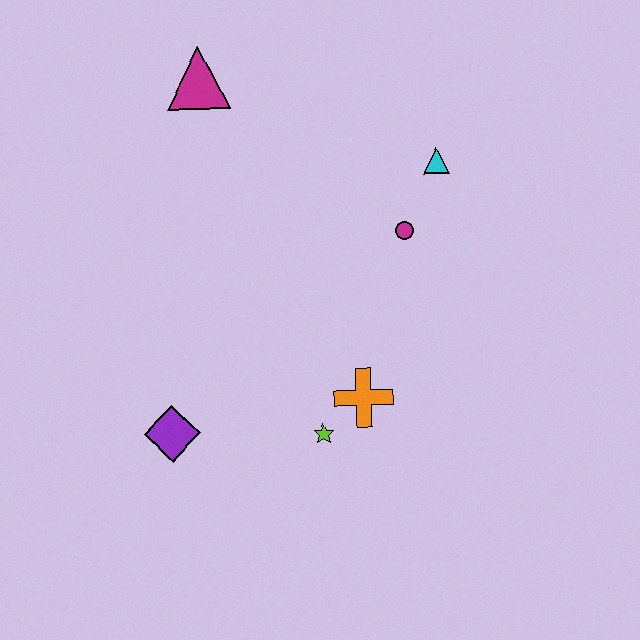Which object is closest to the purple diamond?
The lime star is closest to the purple diamond.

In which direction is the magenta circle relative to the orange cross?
The magenta circle is above the orange cross.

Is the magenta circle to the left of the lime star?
No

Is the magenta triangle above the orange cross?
Yes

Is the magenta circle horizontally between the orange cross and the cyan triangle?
Yes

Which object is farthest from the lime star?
The magenta triangle is farthest from the lime star.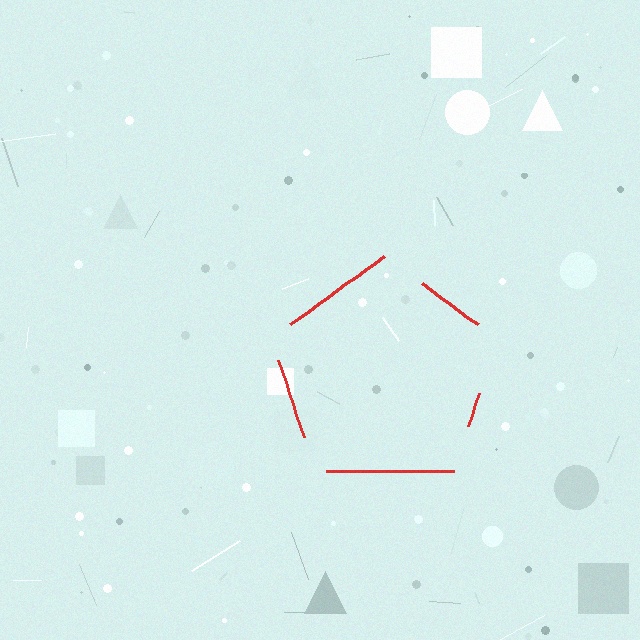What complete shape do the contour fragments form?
The contour fragments form a pentagon.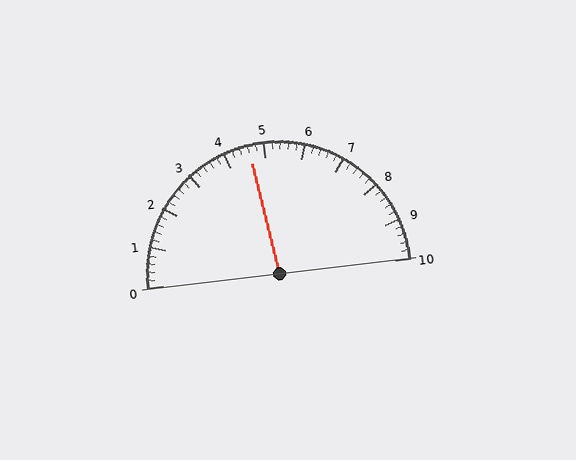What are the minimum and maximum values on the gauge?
The gauge ranges from 0 to 10.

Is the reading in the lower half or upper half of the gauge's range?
The reading is in the lower half of the range (0 to 10).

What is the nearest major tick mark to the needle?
The nearest major tick mark is 5.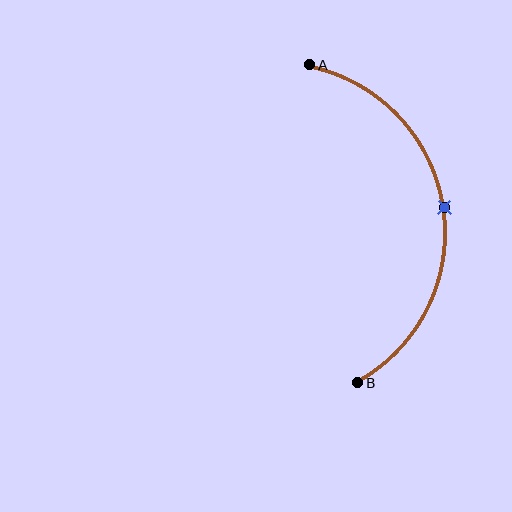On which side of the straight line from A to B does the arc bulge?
The arc bulges to the right of the straight line connecting A and B.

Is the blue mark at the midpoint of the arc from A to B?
Yes. The blue mark lies on the arc at equal arc-length from both A and B — it is the arc midpoint.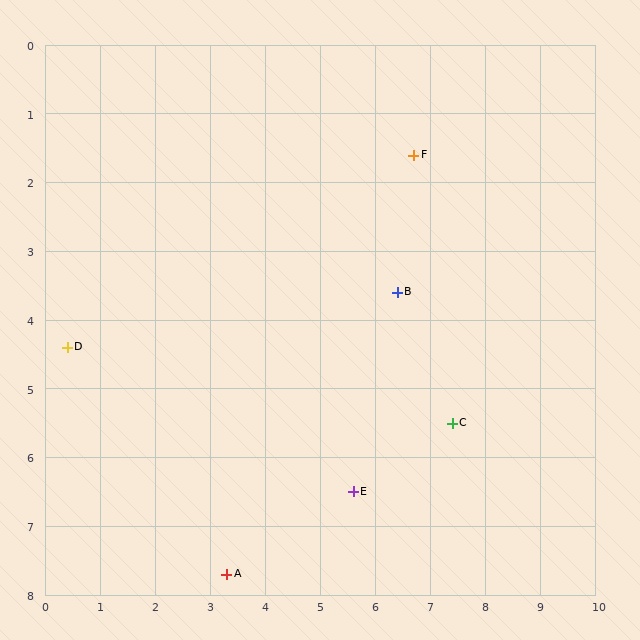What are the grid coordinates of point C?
Point C is at approximately (7.4, 5.5).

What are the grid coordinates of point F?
Point F is at approximately (6.7, 1.6).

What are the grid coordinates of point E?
Point E is at approximately (5.6, 6.5).